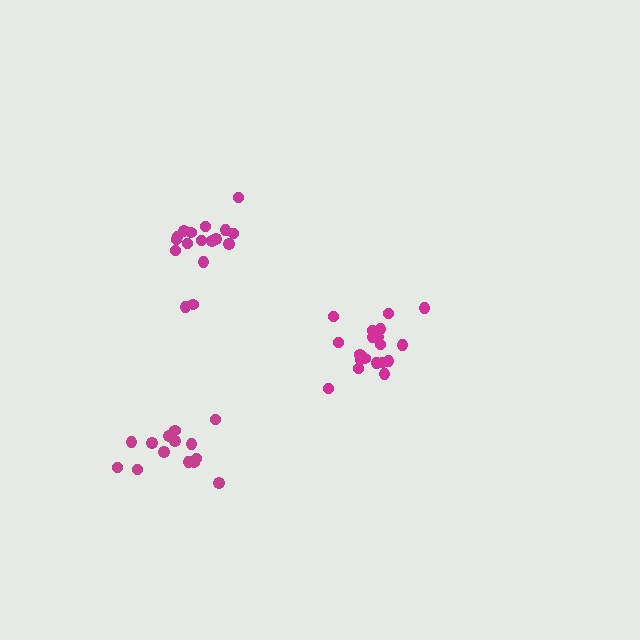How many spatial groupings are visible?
There are 3 spatial groupings.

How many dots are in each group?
Group 1: 19 dots, Group 2: 14 dots, Group 3: 17 dots (50 total).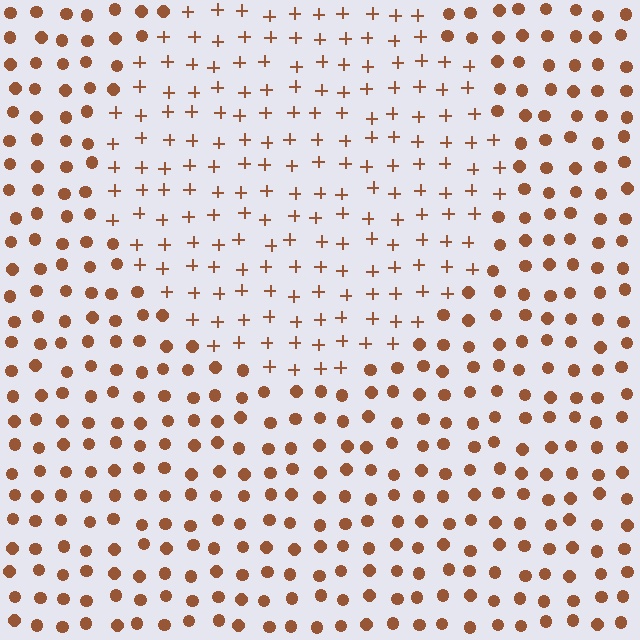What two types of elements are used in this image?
The image uses plus signs inside the circle region and circles outside it.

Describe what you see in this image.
The image is filled with small brown elements arranged in a uniform grid. A circle-shaped region contains plus signs, while the surrounding area contains circles. The boundary is defined purely by the change in element shape.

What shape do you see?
I see a circle.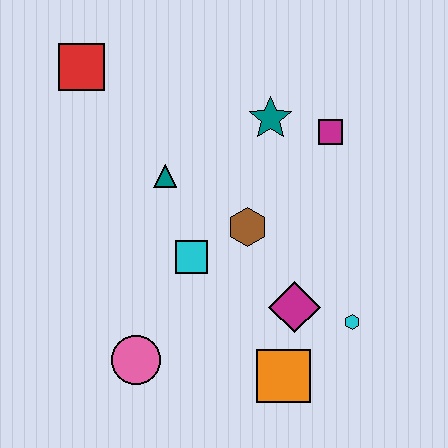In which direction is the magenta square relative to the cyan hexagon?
The magenta square is above the cyan hexagon.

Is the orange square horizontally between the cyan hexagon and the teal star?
Yes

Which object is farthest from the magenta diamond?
The red square is farthest from the magenta diamond.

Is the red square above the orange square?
Yes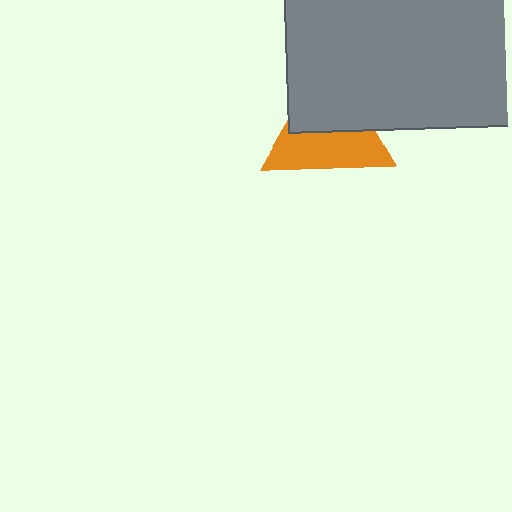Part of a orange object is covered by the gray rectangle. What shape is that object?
It is a triangle.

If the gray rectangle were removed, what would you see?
You would see the complete orange triangle.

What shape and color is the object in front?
The object in front is a gray rectangle.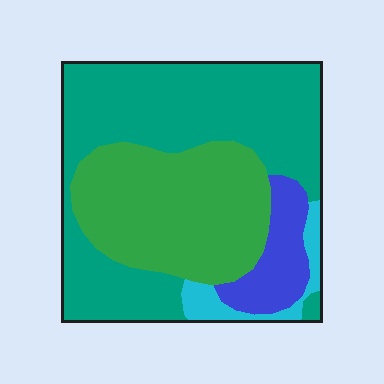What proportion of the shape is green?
Green takes up about one third (1/3) of the shape.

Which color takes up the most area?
Teal, at roughly 50%.